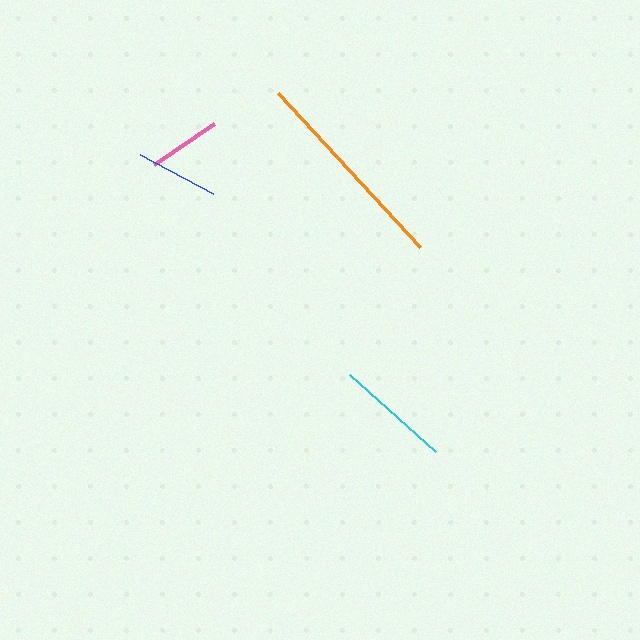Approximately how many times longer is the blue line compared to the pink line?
The blue line is approximately 1.1 times the length of the pink line.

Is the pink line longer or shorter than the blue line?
The blue line is longer than the pink line.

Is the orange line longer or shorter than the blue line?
The orange line is longer than the blue line.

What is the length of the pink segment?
The pink segment is approximately 73 pixels long.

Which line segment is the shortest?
The pink line is the shortest at approximately 73 pixels.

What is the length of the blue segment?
The blue segment is approximately 82 pixels long.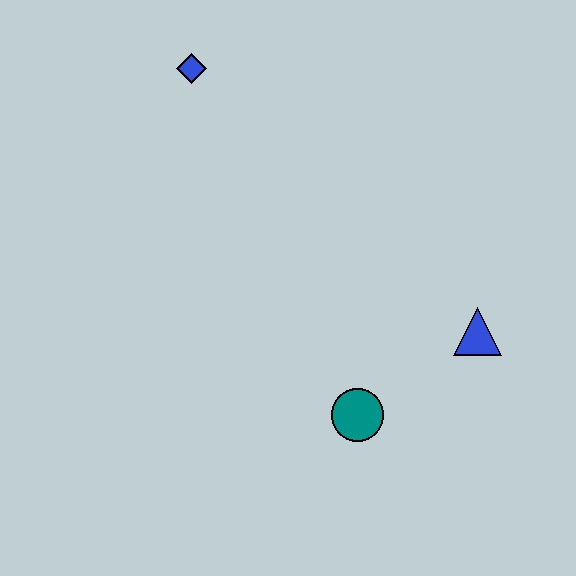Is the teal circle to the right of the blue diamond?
Yes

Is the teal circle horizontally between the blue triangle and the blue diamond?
Yes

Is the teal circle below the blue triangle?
Yes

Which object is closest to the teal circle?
The blue triangle is closest to the teal circle.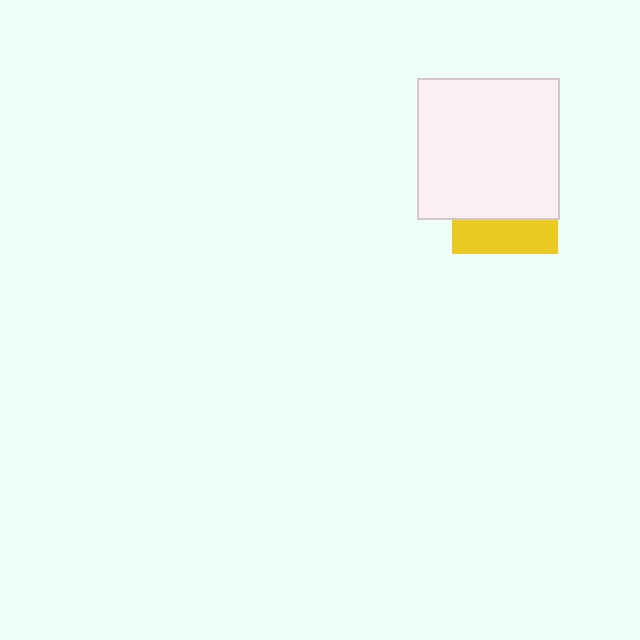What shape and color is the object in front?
The object in front is a white square.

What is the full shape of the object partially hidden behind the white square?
The partially hidden object is a yellow square.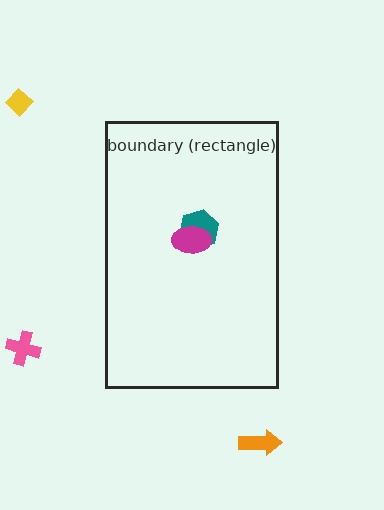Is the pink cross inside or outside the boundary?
Outside.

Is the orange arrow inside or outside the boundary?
Outside.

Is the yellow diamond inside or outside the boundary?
Outside.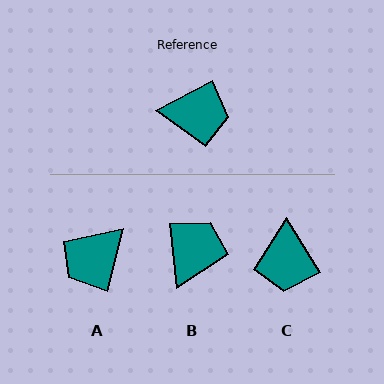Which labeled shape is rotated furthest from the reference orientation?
A, about 133 degrees away.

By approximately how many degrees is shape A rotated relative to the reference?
Approximately 133 degrees clockwise.